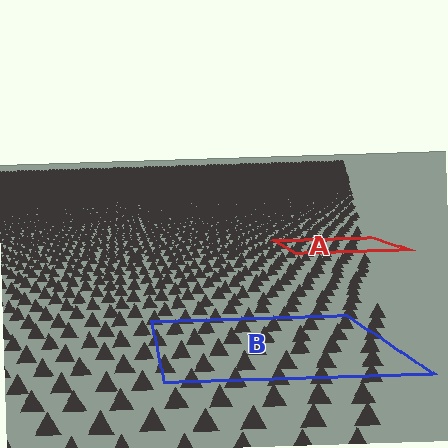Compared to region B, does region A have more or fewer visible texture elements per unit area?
Region A has more texture elements per unit area — they are packed more densely because it is farther away.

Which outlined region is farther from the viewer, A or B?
Region A is farther from the viewer — the texture elements inside it appear smaller and more densely packed.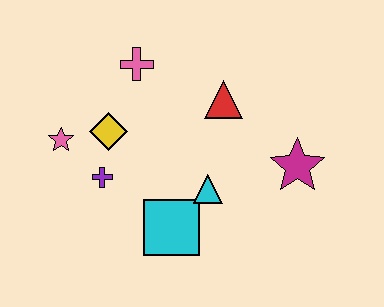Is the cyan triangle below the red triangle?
Yes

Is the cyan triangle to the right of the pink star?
Yes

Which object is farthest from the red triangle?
The pink star is farthest from the red triangle.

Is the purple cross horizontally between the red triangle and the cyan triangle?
No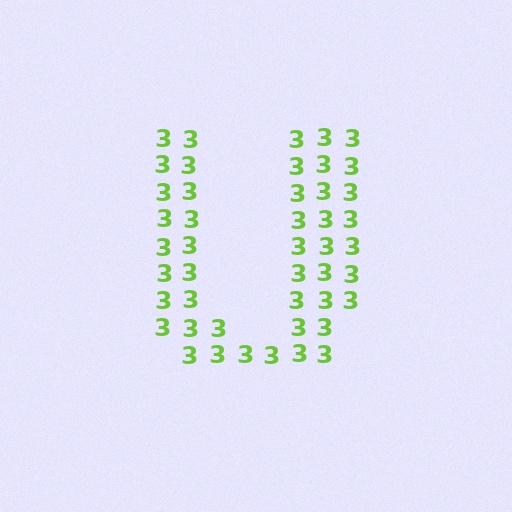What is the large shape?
The large shape is the letter U.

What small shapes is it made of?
It is made of small digit 3's.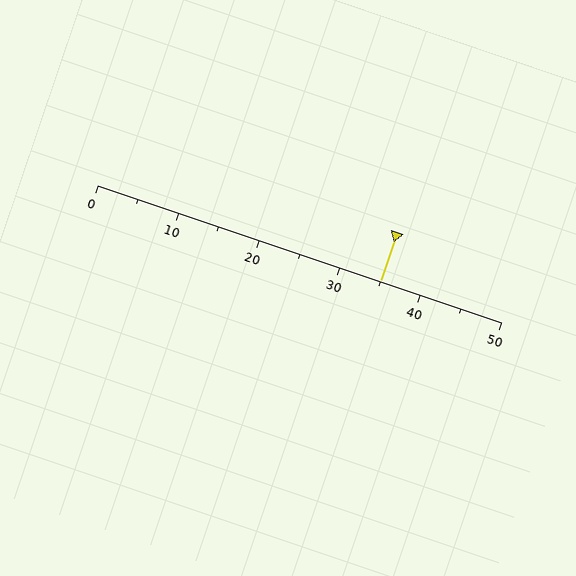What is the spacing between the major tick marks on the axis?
The major ticks are spaced 10 apart.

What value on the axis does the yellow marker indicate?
The marker indicates approximately 35.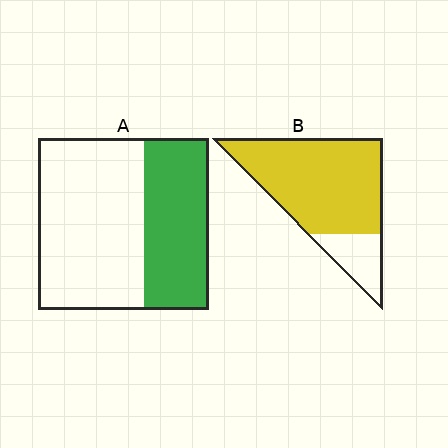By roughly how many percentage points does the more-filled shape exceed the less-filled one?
By roughly 40 percentage points (B over A).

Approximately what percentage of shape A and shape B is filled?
A is approximately 40% and B is approximately 80%.